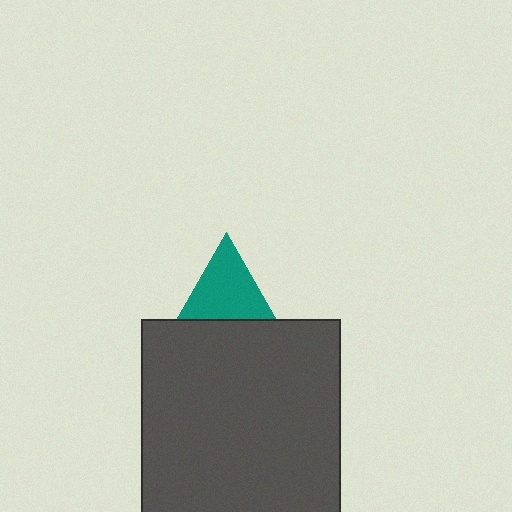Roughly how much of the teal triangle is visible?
About half of it is visible (roughly 54%).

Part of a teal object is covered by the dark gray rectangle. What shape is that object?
It is a triangle.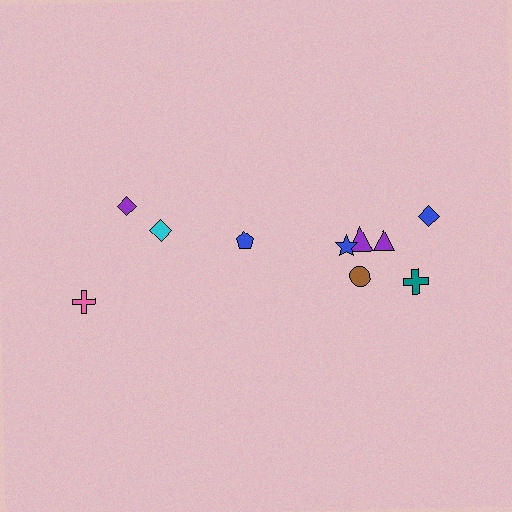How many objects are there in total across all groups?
There are 10 objects.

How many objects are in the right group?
There are 6 objects.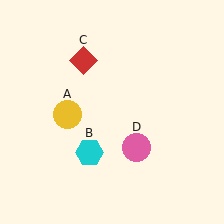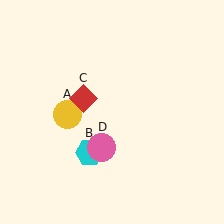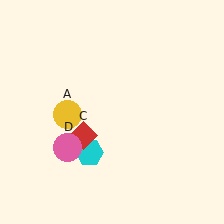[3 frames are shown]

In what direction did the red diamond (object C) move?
The red diamond (object C) moved down.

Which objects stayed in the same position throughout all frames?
Yellow circle (object A) and cyan hexagon (object B) remained stationary.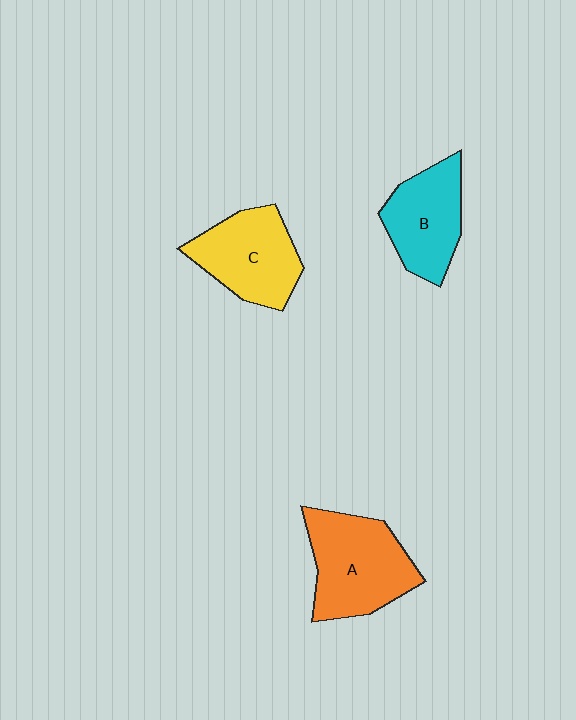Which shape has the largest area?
Shape A (orange).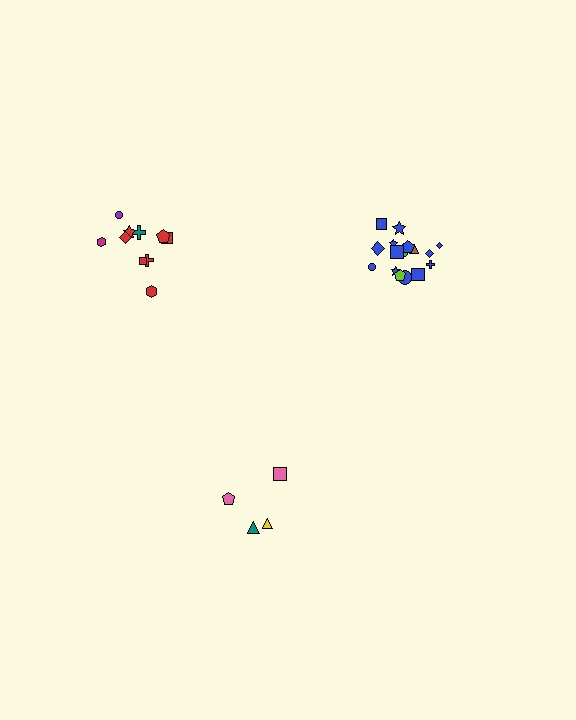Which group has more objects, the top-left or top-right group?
The top-right group.